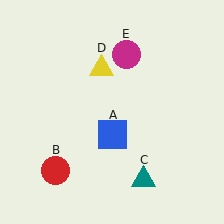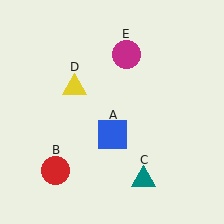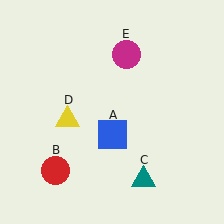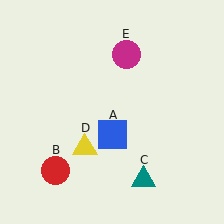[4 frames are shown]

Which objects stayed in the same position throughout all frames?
Blue square (object A) and red circle (object B) and teal triangle (object C) and magenta circle (object E) remained stationary.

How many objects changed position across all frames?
1 object changed position: yellow triangle (object D).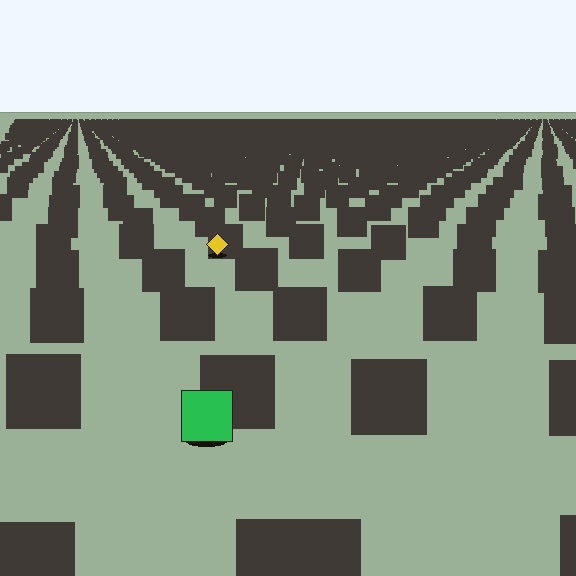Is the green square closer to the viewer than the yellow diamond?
Yes. The green square is closer — you can tell from the texture gradient: the ground texture is coarser near it.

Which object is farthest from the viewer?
The yellow diamond is farthest from the viewer. It appears smaller and the ground texture around it is denser.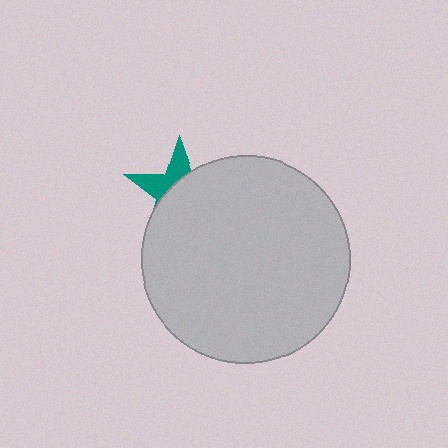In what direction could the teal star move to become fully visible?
The teal star could move toward the upper-left. That would shift it out from behind the light gray circle entirely.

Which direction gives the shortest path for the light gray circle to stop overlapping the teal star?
Moving toward the lower-right gives the shortest separation.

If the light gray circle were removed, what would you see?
You would see the complete teal star.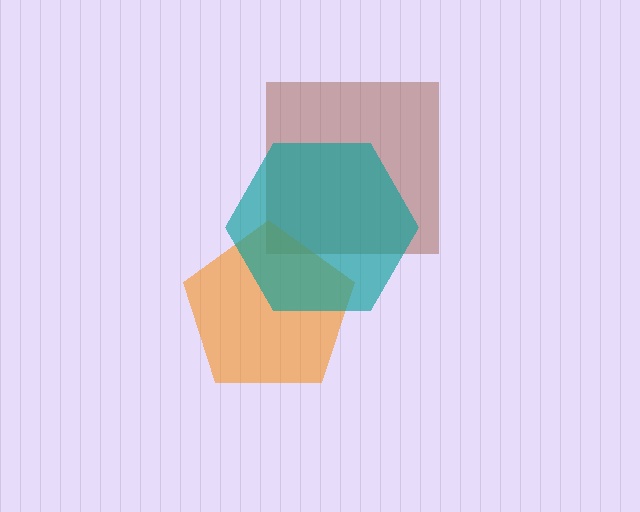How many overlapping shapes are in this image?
There are 3 overlapping shapes in the image.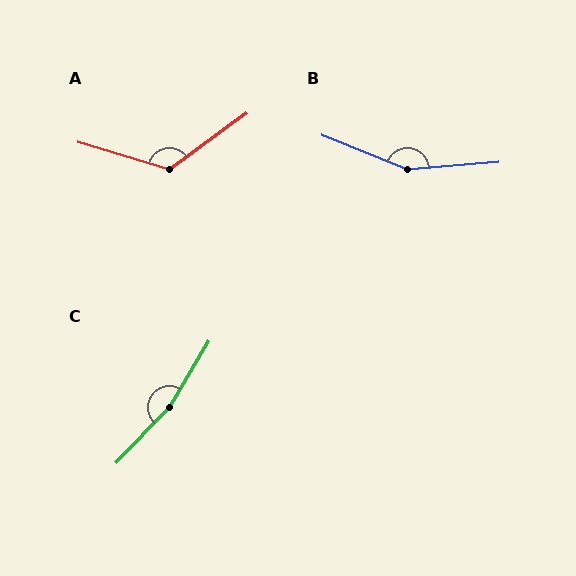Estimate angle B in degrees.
Approximately 154 degrees.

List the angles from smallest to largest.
A (127°), B (154°), C (167°).